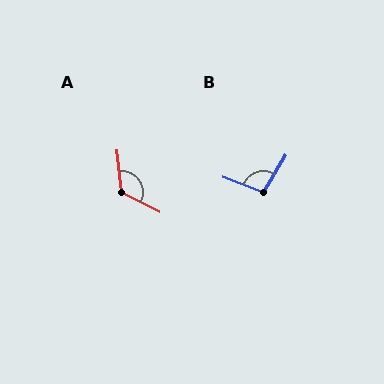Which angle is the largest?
A, at approximately 123 degrees.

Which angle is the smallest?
B, at approximately 100 degrees.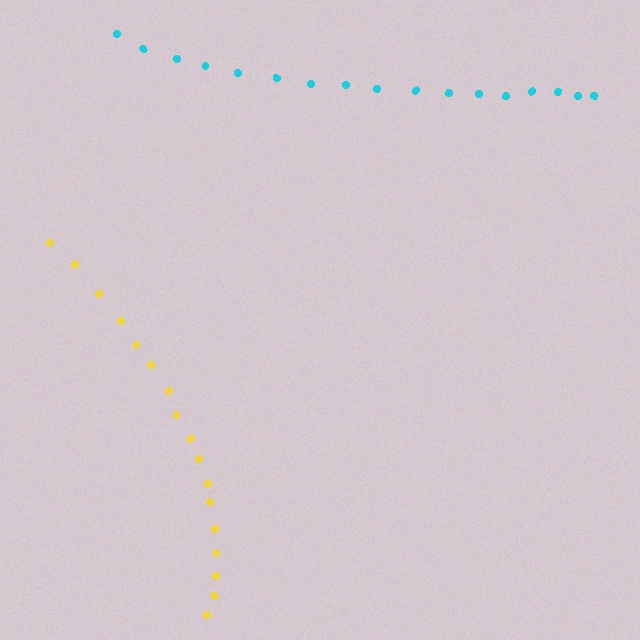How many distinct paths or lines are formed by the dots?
There are 2 distinct paths.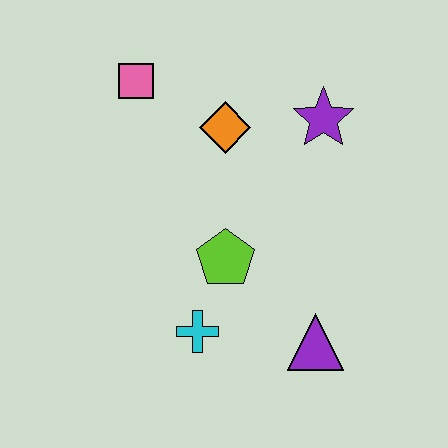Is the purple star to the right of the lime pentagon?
Yes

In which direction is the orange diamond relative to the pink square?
The orange diamond is to the right of the pink square.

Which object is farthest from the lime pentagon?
The pink square is farthest from the lime pentagon.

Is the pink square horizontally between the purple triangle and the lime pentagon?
No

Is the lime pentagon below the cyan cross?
No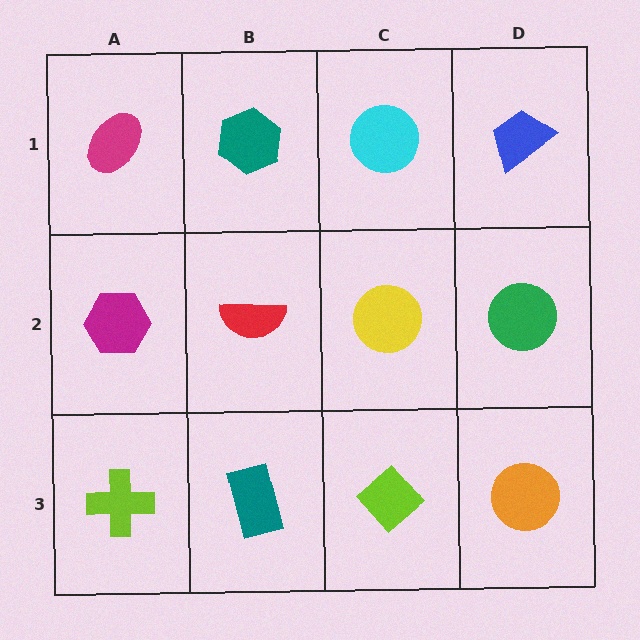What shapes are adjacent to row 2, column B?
A teal hexagon (row 1, column B), a teal rectangle (row 3, column B), a magenta hexagon (row 2, column A), a yellow circle (row 2, column C).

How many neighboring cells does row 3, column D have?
2.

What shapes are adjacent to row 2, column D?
A blue trapezoid (row 1, column D), an orange circle (row 3, column D), a yellow circle (row 2, column C).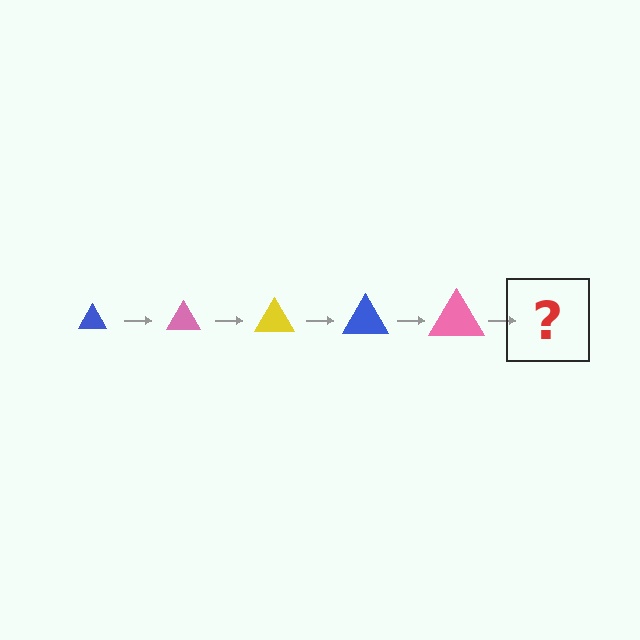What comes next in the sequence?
The next element should be a yellow triangle, larger than the previous one.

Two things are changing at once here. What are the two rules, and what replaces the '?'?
The two rules are that the triangle grows larger each step and the color cycles through blue, pink, and yellow. The '?' should be a yellow triangle, larger than the previous one.